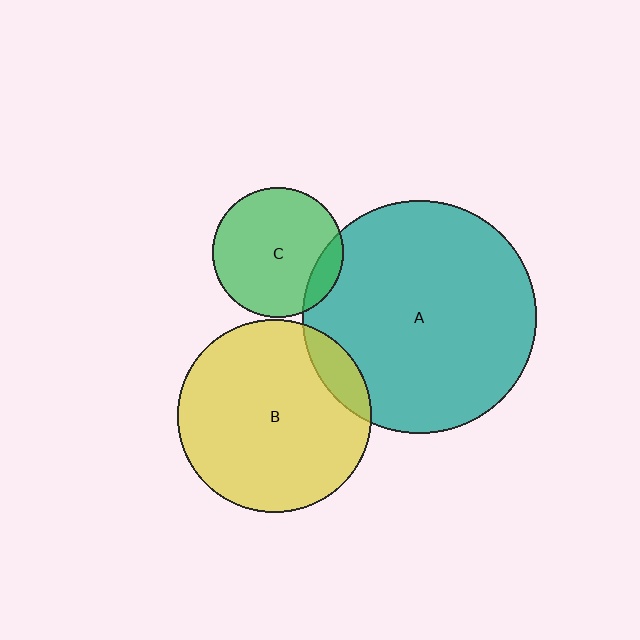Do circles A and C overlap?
Yes.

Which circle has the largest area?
Circle A (teal).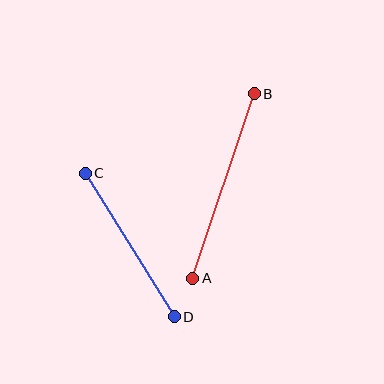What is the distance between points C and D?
The distance is approximately 169 pixels.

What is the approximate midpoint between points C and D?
The midpoint is at approximately (130, 245) pixels.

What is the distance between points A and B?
The distance is approximately 194 pixels.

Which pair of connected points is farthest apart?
Points A and B are farthest apart.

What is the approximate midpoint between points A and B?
The midpoint is at approximately (224, 186) pixels.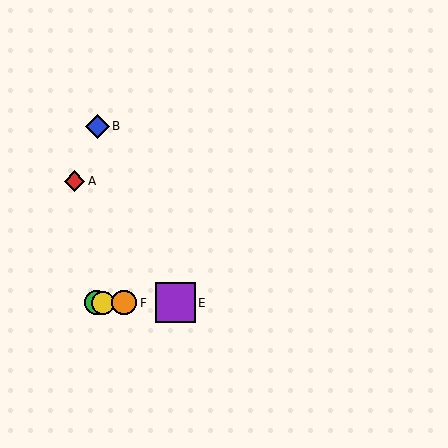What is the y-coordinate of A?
Object A is at y≈181.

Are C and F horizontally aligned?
Yes, both are at y≈303.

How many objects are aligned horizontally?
4 objects (C, D, E, F) are aligned horizontally.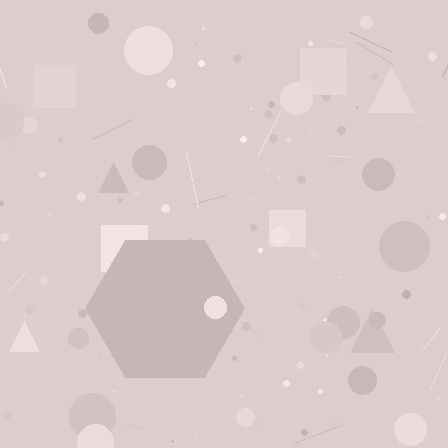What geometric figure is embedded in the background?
A hexagon is embedded in the background.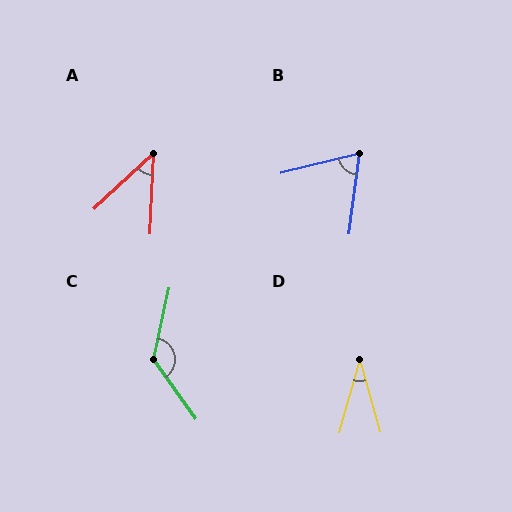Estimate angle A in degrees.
Approximately 44 degrees.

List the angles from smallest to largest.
D (31°), A (44°), B (69°), C (132°).